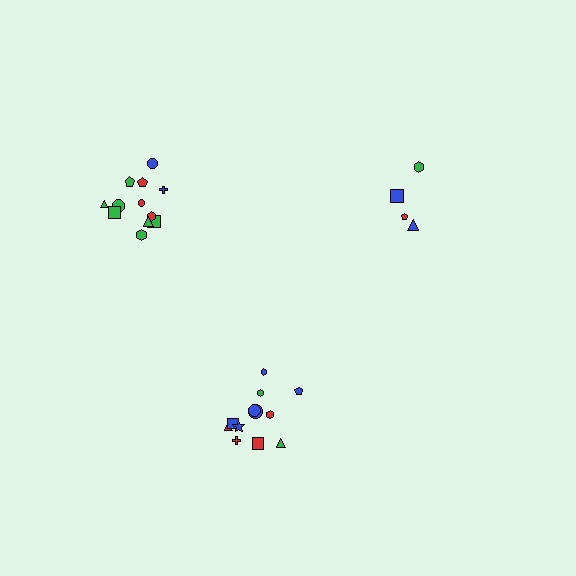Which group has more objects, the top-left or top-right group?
The top-left group.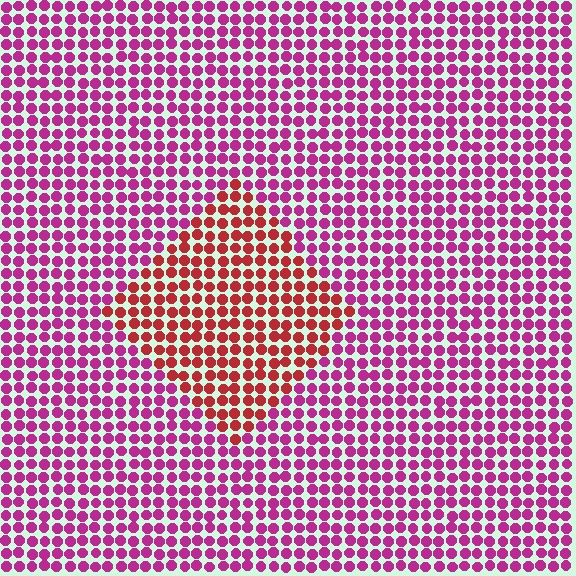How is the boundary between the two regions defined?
The boundary is defined purely by a slight shift in hue (about 40 degrees). Spacing, size, and orientation are identical on both sides.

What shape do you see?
I see a diamond.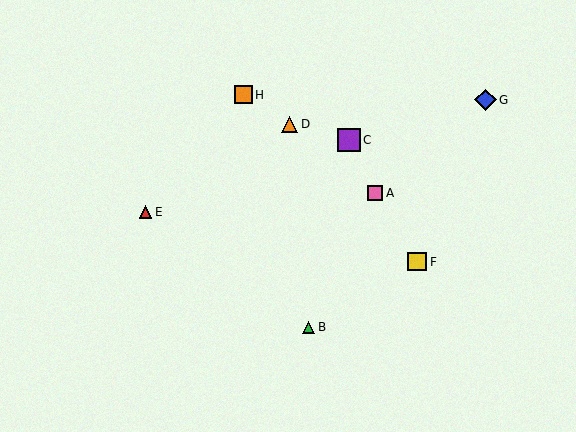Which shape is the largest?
The purple square (labeled C) is the largest.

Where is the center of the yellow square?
The center of the yellow square is at (417, 262).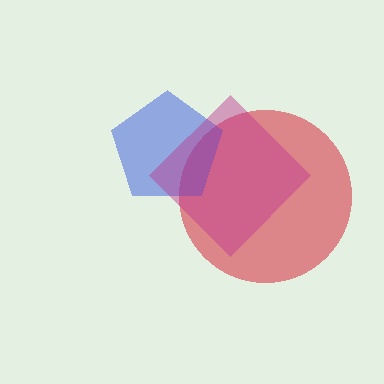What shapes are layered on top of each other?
The layered shapes are: a red circle, a blue pentagon, a magenta diamond.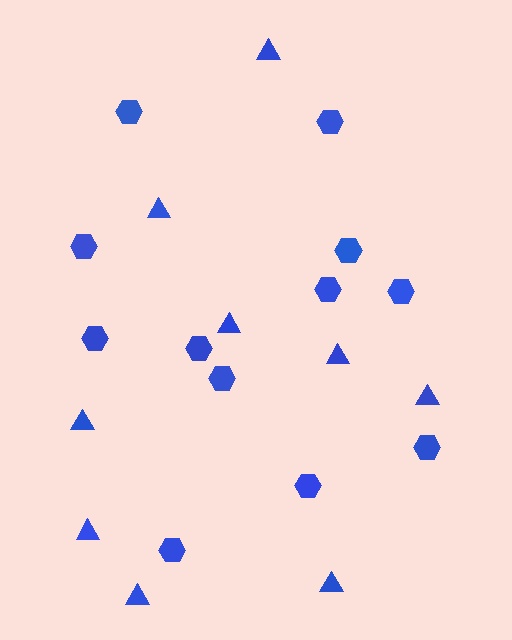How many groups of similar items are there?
There are 2 groups: one group of hexagons (12) and one group of triangles (9).